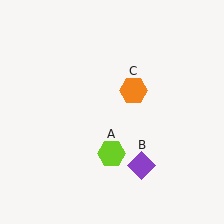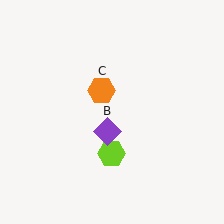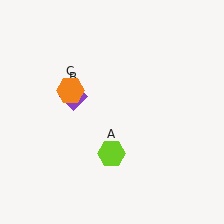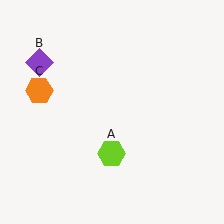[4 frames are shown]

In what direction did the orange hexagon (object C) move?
The orange hexagon (object C) moved left.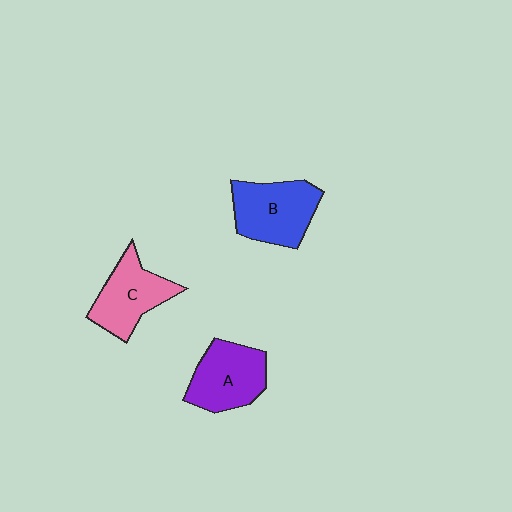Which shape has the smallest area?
Shape C (pink).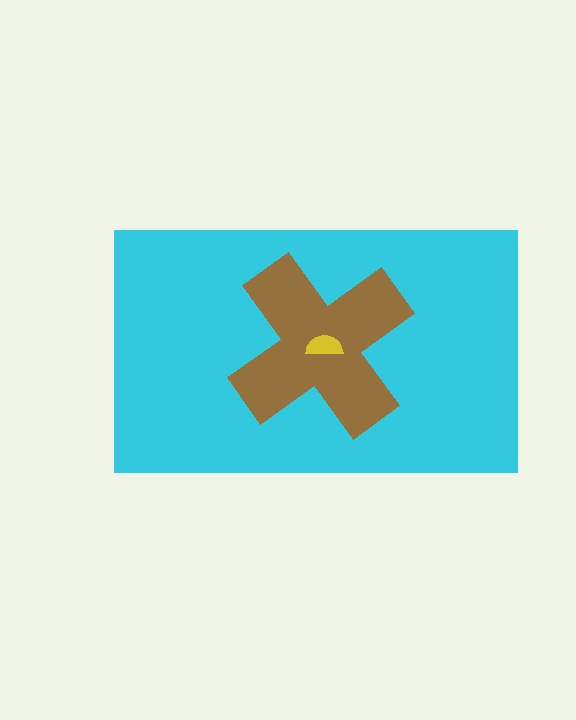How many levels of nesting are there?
3.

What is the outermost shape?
The cyan rectangle.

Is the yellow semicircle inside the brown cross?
Yes.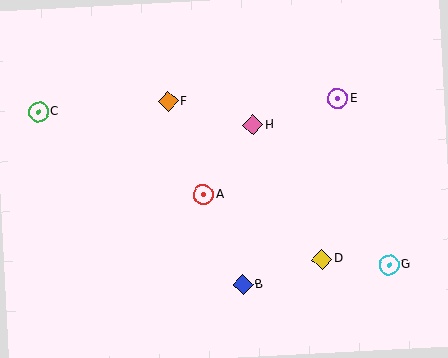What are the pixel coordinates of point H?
Point H is at (253, 125).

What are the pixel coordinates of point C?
Point C is at (38, 112).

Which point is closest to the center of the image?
Point A at (203, 195) is closest to the center.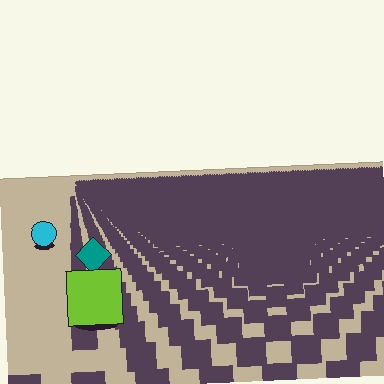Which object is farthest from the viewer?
The cyan circle is farthest from the viewer. It appears smaller and the ground texture around it is denser.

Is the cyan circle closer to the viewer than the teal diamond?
No. The teal diamond is closer — you can tell from the texture gradient: the ground texture is coarser near it.